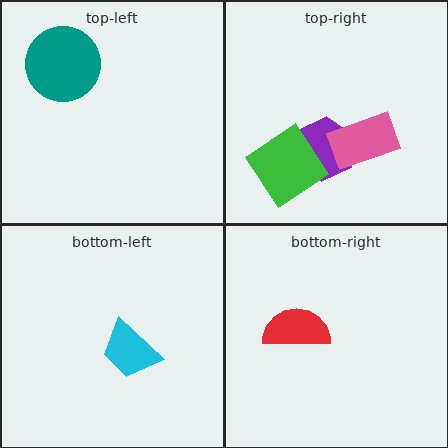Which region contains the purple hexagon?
The top-right region.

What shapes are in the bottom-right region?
The red semicircle.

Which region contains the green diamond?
The top-right region.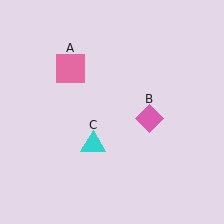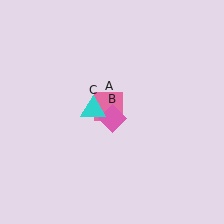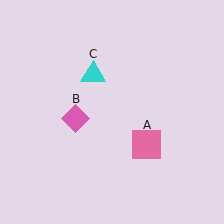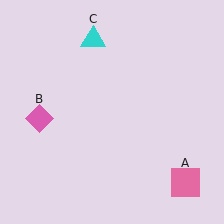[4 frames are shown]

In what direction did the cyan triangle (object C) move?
The cyan triangle (object C) moved up.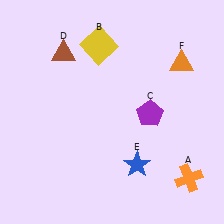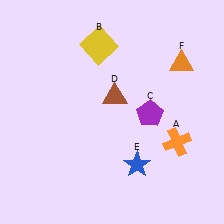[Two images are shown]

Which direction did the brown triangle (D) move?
The brown triangle (D) moved right.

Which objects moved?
The objects that moved are: the orange cross (A), the brown triangle (D).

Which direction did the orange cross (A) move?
The orange cross (A) moved up.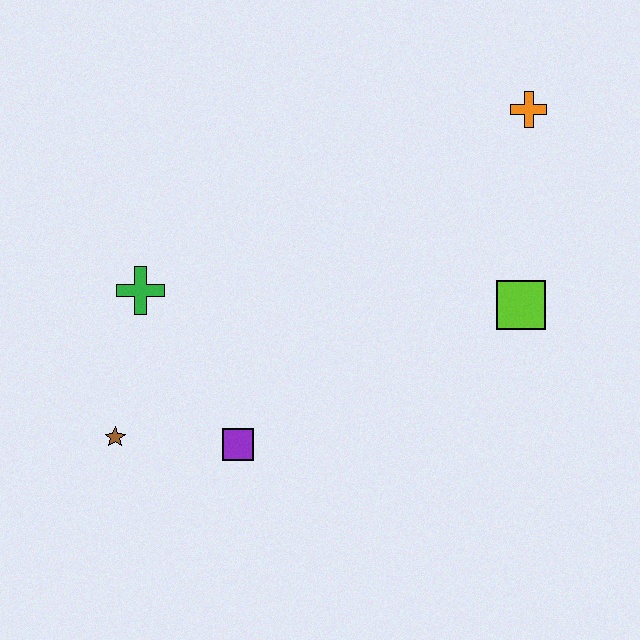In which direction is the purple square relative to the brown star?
The purple square is to the right of the brown star.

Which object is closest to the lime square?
The orange cross is closest to the lime square.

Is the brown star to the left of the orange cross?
Yes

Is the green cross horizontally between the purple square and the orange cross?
No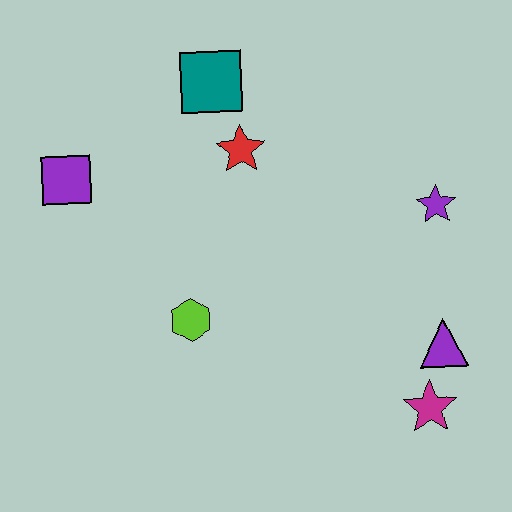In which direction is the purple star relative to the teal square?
The purple star is to the right of the teal square.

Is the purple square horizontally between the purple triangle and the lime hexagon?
No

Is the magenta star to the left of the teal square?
No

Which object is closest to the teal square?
The red star is closest to the teal square.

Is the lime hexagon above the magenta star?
Yes